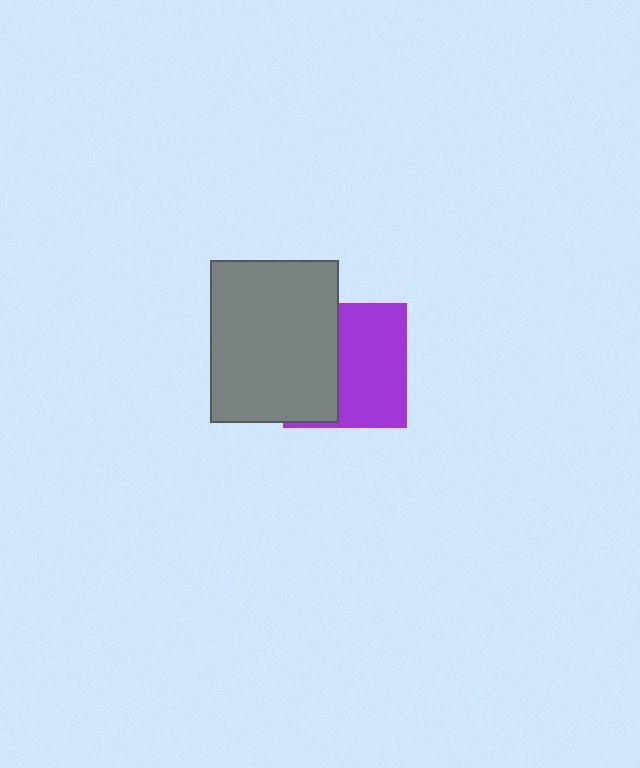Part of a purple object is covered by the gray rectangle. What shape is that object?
It is a square.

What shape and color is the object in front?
The object in front is a gray rectangle.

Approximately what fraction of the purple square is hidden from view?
Roughly 44% of the purple square is hidden behind the gray rectangle.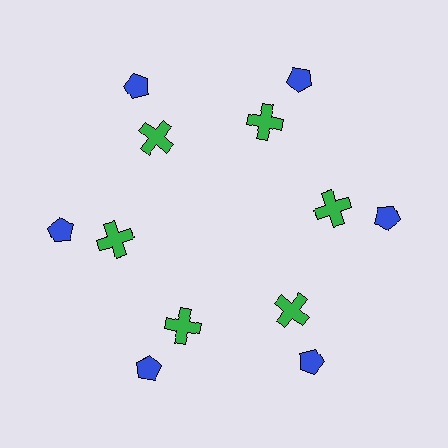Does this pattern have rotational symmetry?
Yes, this pattern has 6-fold rotational symmetry. It looks the same after rotating 60 degrees around the center.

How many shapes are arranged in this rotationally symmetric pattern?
There are 12 shapes, arranged in 6 groups of 2.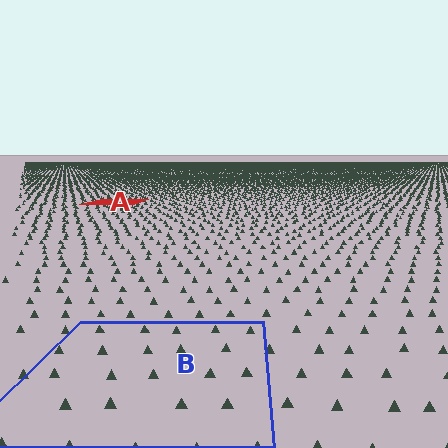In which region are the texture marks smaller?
The texture marks are smaller in region A, because it is farther away.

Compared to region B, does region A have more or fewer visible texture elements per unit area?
Region A has more texture elements per unit area — they are packed more densely because it is farther away.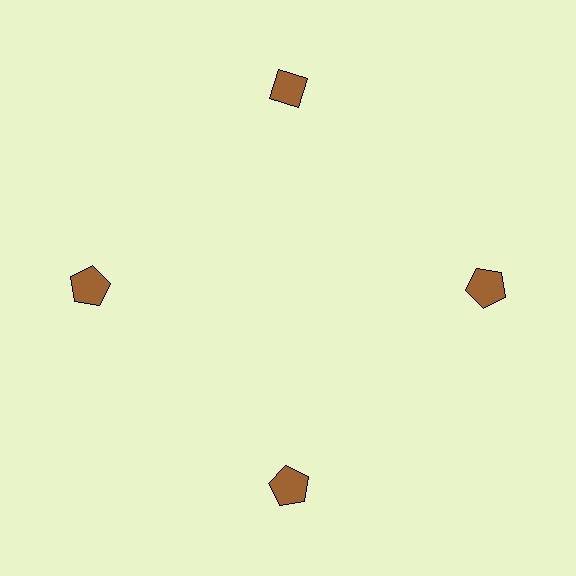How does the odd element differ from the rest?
It has a different shape: diamond instead of pentagon.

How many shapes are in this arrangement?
There are 4 shapes arranged in a ring pattern.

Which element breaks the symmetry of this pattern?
The brown diamond at roughly the 12 o'clock position breaks the symmetry. All other shapes are brown pentagons.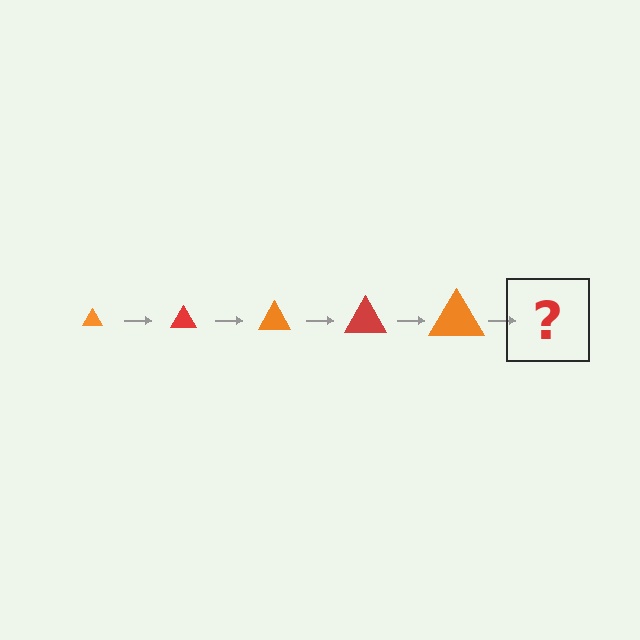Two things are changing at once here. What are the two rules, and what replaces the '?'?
The two rules are that the triangle grows larger each step and the color cycles through orange and red. The '?' should be a red triangle, larger than the previous one.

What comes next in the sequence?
The next element should be a red triangle, larger than the previous one.